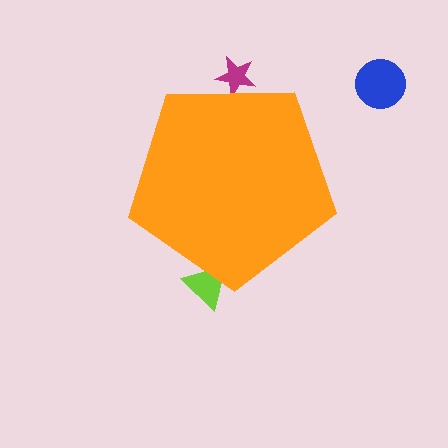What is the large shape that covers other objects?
An orange pentagon.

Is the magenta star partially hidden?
Yes, the magenta star is partially hidden behind the orange pentagon.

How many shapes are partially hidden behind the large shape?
2 shapes are partially hidden.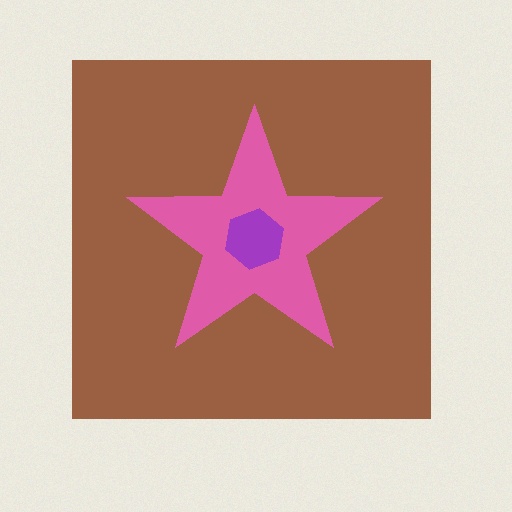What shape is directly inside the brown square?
The pink star.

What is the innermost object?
The purple hexagon.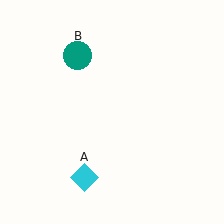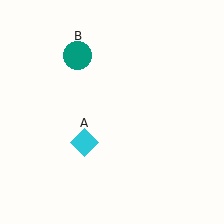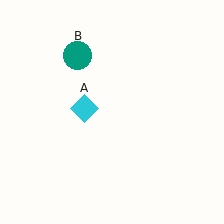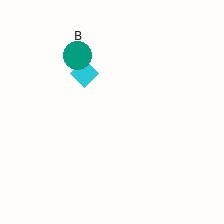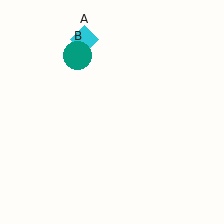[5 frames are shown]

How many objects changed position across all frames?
1 object changed position: cyan diamond (object A).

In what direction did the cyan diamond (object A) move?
The cyan diamond (object A) moved up.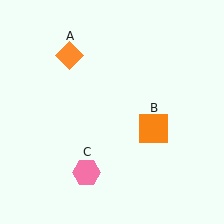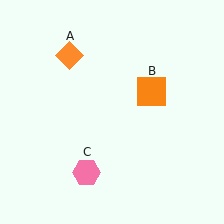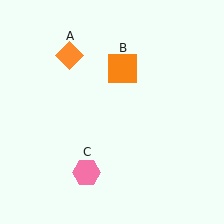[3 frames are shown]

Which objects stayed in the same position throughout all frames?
Orange diamond (object A) and pink hexagon (object C) remained stationary.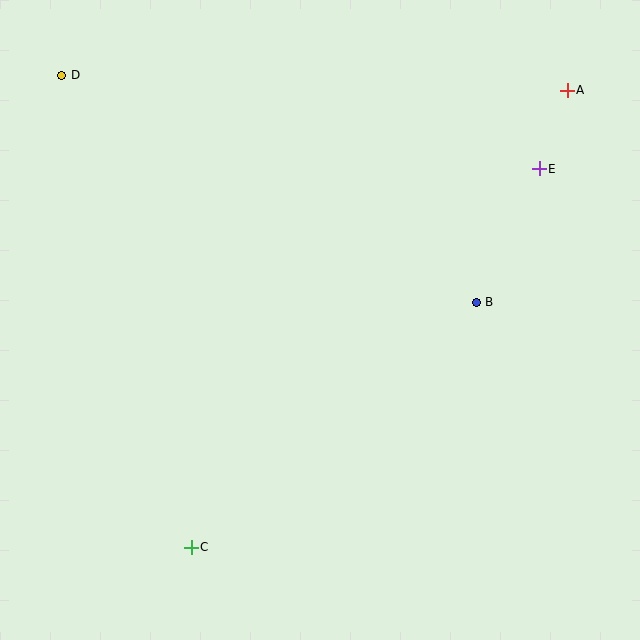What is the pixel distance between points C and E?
The distance between C and E is 514 pixels.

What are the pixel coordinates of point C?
Point C is at (191, 547).